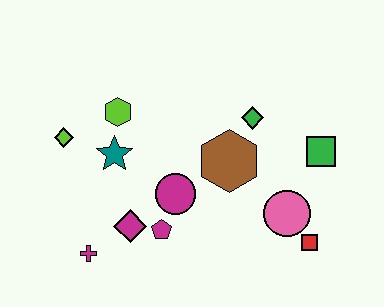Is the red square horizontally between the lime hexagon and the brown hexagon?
No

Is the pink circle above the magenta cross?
Yes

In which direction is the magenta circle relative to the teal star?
The magenta circle is to the right of the teal star.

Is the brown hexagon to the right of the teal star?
Yes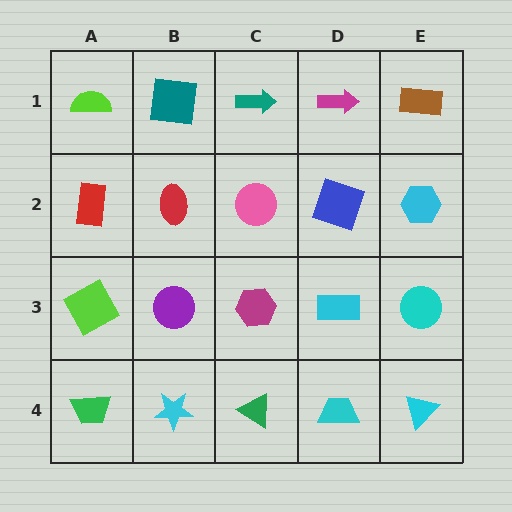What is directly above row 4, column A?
A lime square.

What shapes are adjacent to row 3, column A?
A red rectangle (row 2, column A), a green trapezoid (row 4, column A), a purple circle (row 3, column B).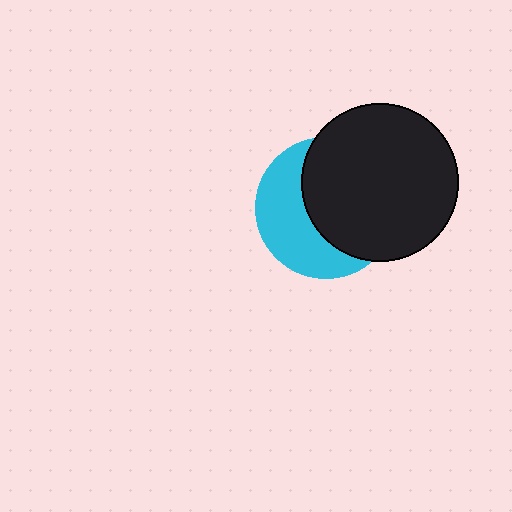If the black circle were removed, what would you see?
You would see the complete cyan circle.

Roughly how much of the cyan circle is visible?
A small part of it is visible (roughly 44%).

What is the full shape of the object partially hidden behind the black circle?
The partially hidden object is a cyan circle.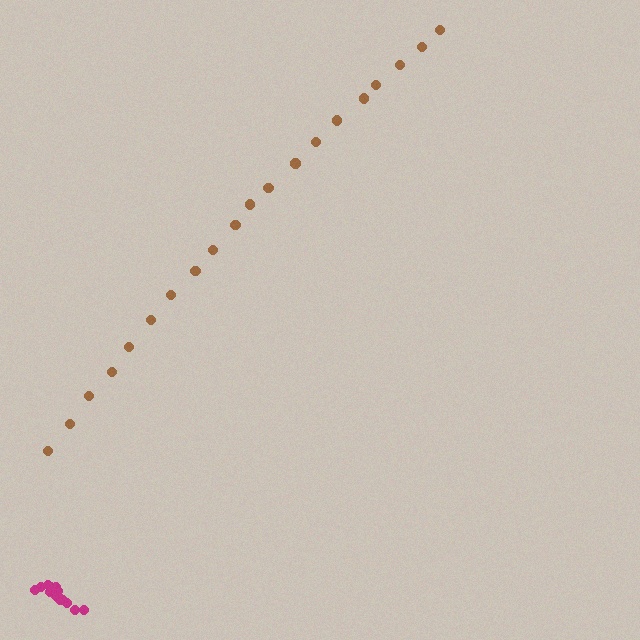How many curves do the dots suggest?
There are 2 distinct paths.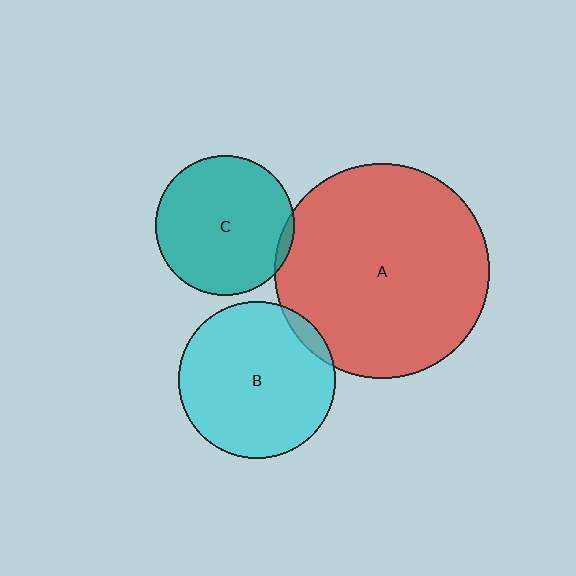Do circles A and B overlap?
Yes.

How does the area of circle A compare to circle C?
Approximately 2.4 times.